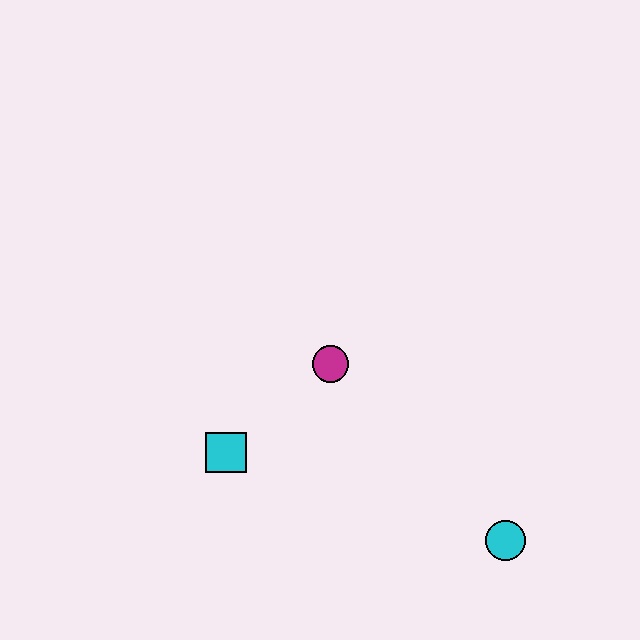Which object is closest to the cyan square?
The magenta circle is closest to the cyan square.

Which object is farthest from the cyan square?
The cyan circle is farthest from the cyan square.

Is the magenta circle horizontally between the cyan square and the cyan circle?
Yes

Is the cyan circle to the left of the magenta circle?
No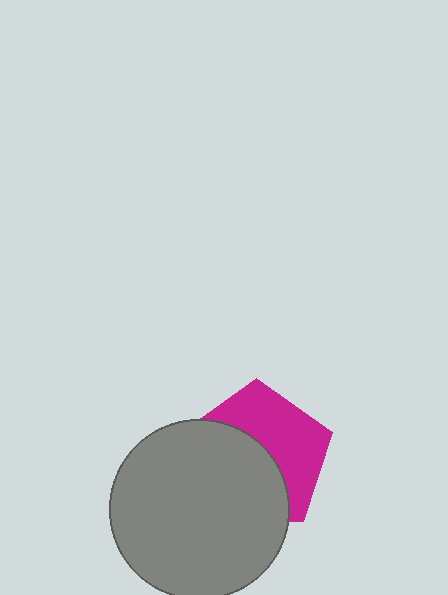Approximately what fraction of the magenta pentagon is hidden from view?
Roughly 53% of the magenta pentagon is hidden behind the gray circle.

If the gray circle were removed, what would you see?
You would see the complete magenta pentagon.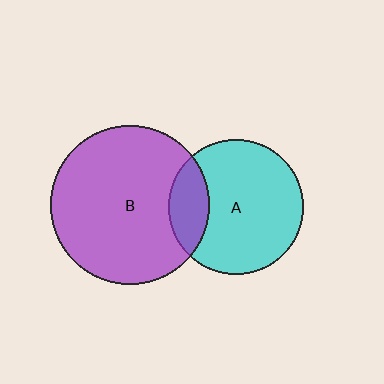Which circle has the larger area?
Circle B (purple).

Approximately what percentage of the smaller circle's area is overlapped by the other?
Approximately 20%.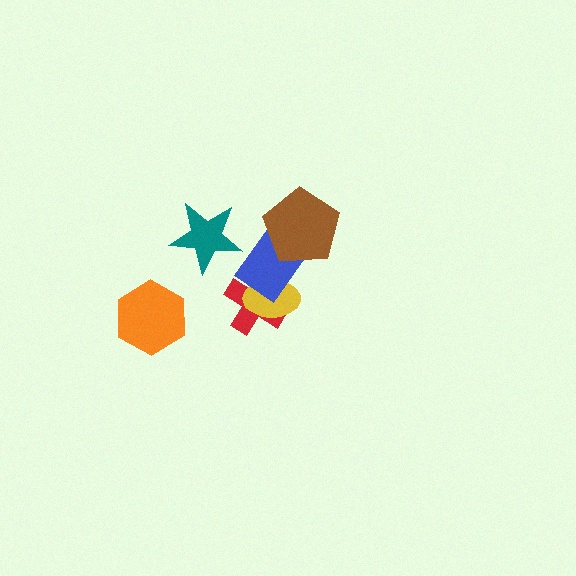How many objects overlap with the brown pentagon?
1 object overlaps with the brown pentagon.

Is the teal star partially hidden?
No, no other shape covers it.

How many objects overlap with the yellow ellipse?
2 objects overlap with the yellow ellipse.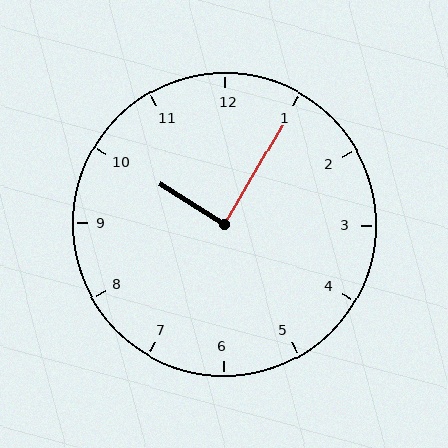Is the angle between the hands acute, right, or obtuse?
It is right.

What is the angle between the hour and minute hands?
Approximately 88 degrees.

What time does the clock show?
10:05.